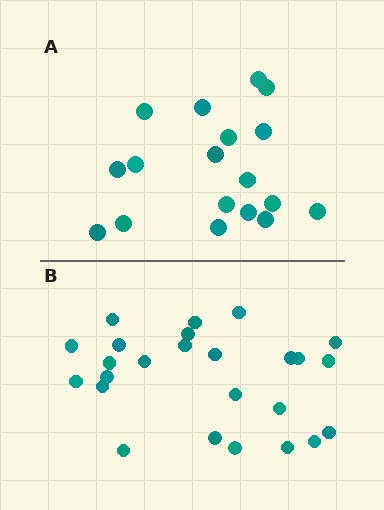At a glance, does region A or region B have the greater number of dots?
Region B (the bottom region) has more dots.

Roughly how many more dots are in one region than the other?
Region B has roughly 8 or so more dots than region A.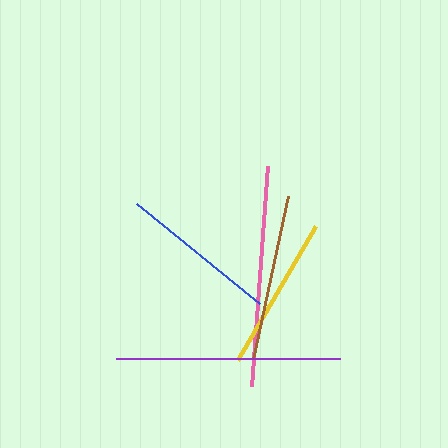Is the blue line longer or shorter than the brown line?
The brown line is longer than the blue line.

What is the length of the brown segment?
The brown segment is approximately 167 pixels long.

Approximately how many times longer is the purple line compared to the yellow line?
The purple line is approximately 1.5 times the length of the yellow line.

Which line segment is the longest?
The purple line is the longest at approximately 224 pixels.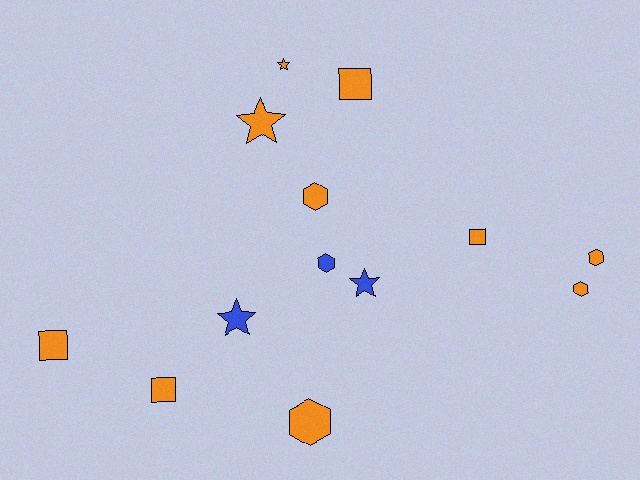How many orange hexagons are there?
There are 4 orange hexagons.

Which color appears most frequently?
Orange, with 10 objects.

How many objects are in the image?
There are 13 objects.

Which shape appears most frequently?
Hexagon, with 5 objects.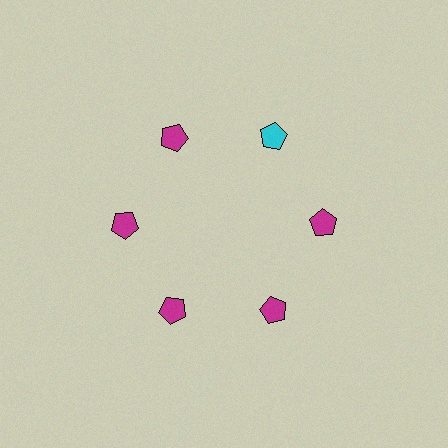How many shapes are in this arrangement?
There are 6 shapes arranged in a ring pattern.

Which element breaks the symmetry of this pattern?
The cyan pentagon at roughly the 1 o'clock position breaks the symmetry. All other shapes are magenta pentagons.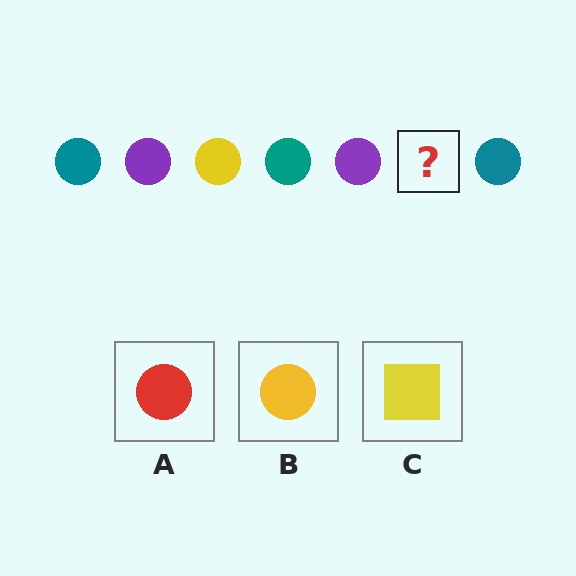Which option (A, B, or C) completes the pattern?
B.